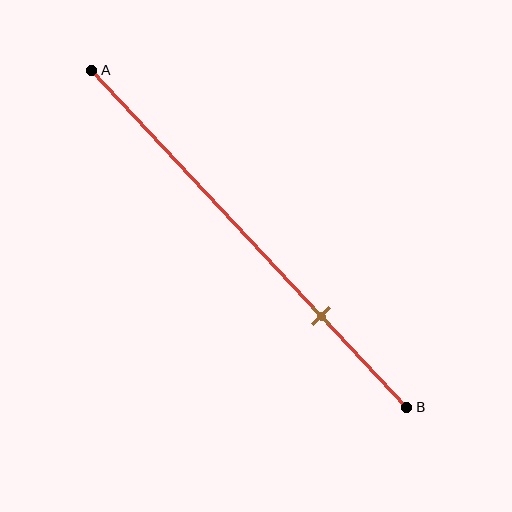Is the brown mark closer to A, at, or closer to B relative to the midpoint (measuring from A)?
The brown mark is closer to point B than the midpoint of segment AB.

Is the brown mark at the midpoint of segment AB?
No, the mark is at about 75% from A, not at the 50% midpoint.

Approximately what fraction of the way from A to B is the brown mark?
The brown mark is approximately 75% of the way from A to B.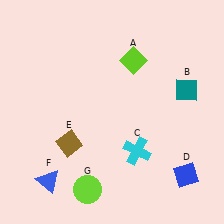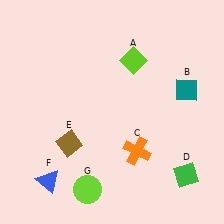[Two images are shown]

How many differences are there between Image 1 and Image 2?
There are 2 differences between the two images.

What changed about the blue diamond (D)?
In Image 1, D is blue. In Image 2, it changed to green.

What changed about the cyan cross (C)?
In Image 1, C is cyan. In Image 2, it changed to orange.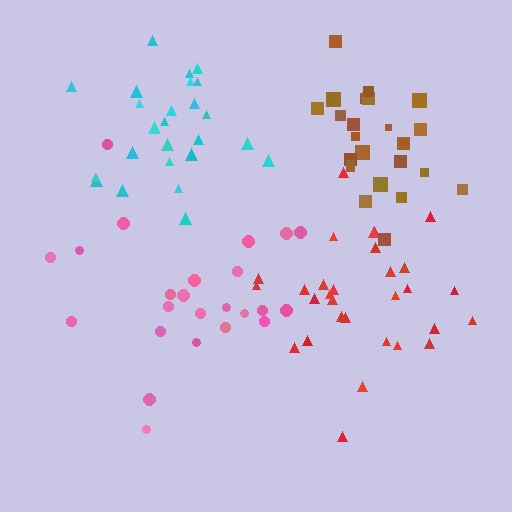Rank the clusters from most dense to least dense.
red, brown, cyan, pink.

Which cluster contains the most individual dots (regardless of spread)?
Red (31).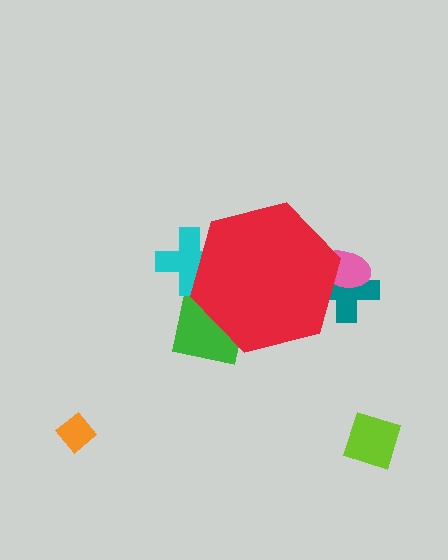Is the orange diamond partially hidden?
No, the orange diamond is fully visible.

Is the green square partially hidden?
Yes, the green square is partially hidden behind the red hexagon.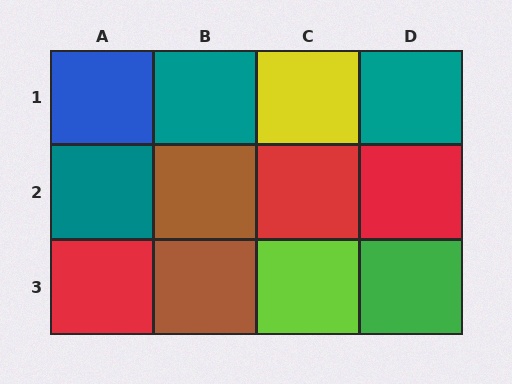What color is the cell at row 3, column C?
Lime.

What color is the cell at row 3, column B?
Brown.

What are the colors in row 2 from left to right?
Teal, brown, red, red.